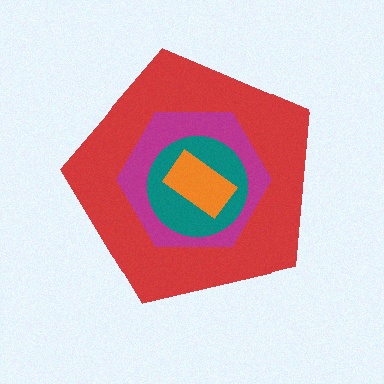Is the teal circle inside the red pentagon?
Yes.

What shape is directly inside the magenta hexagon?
The teal circle.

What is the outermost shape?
The red pentagon.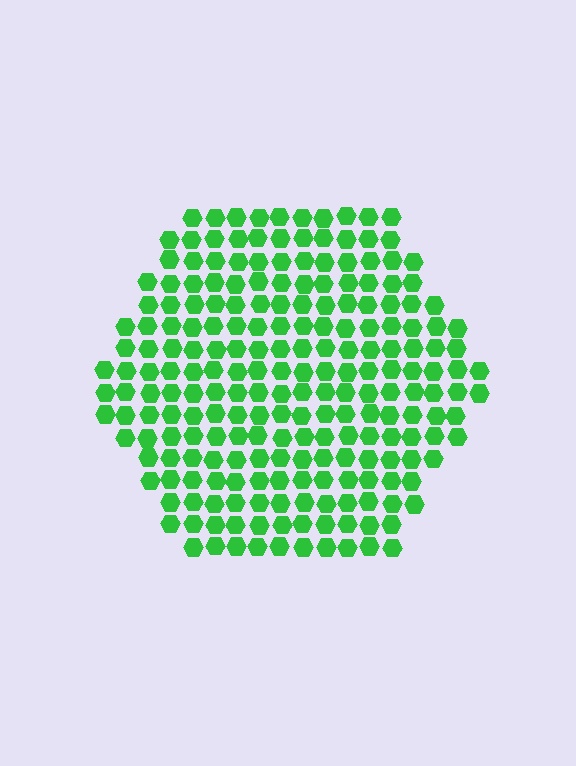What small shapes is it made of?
It is made of small hexagons.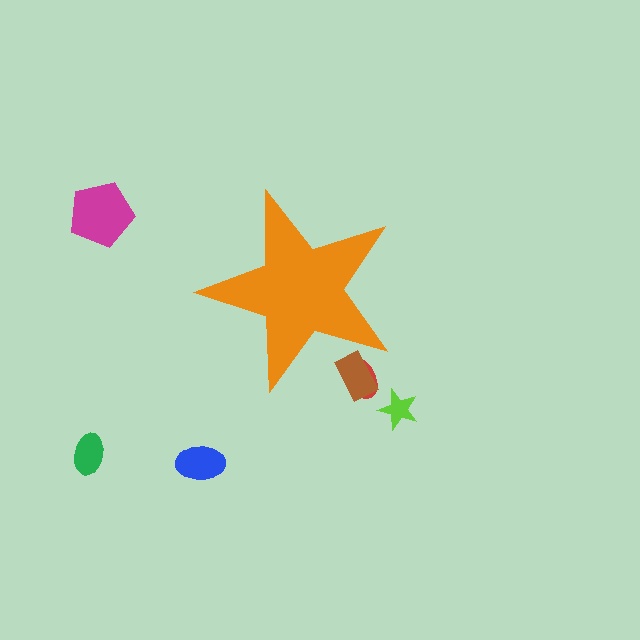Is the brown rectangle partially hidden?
Yes, the brown rectangle is partially hidden behind the orange star.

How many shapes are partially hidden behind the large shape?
2 shapes are partially hidden.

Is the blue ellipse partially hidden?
No, the blue ellipse is fully visible.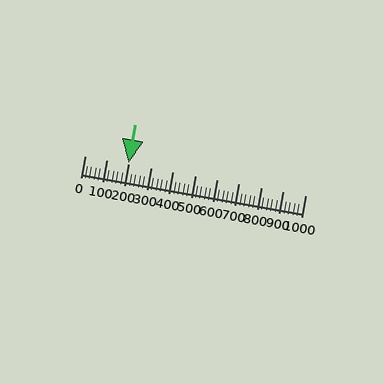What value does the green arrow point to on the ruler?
The green arrow points to approximately 201.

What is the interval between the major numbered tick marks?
The major tick marks are spaced 100 units apart.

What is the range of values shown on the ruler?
The ruler shows values from 0 to 1000.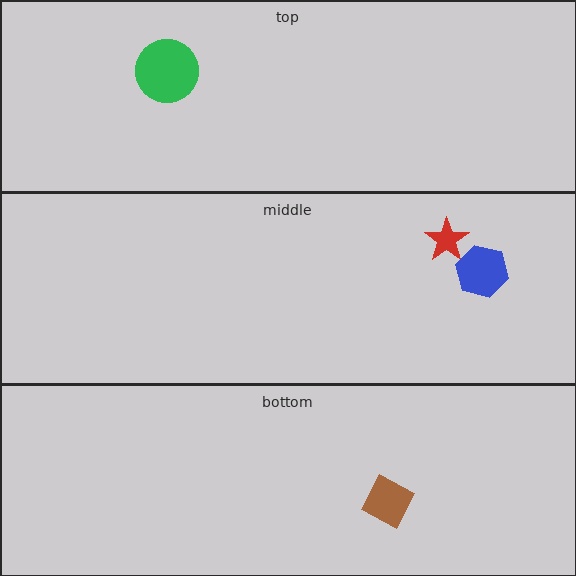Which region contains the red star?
The middle region.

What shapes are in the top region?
The green circle.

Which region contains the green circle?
The top region.